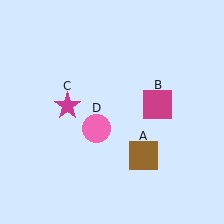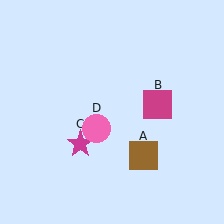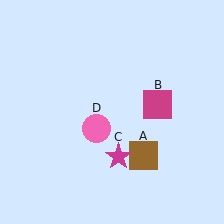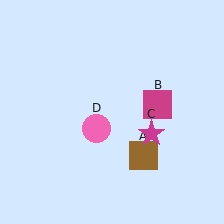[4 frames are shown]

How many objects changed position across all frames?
1 object changed position: magenta star (object C).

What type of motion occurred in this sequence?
The magenta star (object C) rotated counterclockwise around the center of the scene.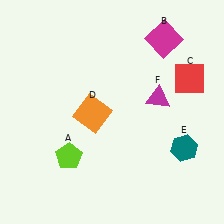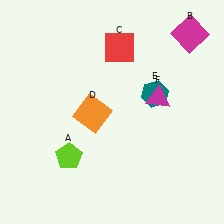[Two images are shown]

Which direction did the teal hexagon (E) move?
The teal hexagon (E) moved up.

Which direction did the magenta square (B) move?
The magenta square (B) moved right.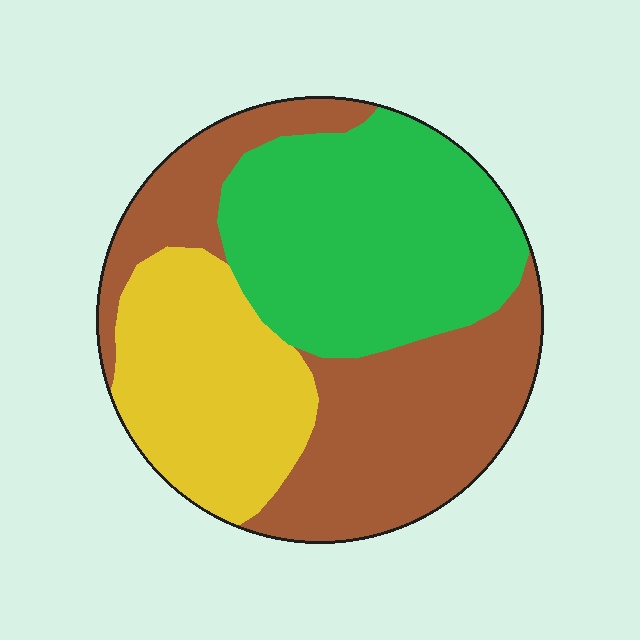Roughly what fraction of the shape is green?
Green covers roughly 35% of the shape.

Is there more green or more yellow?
Green.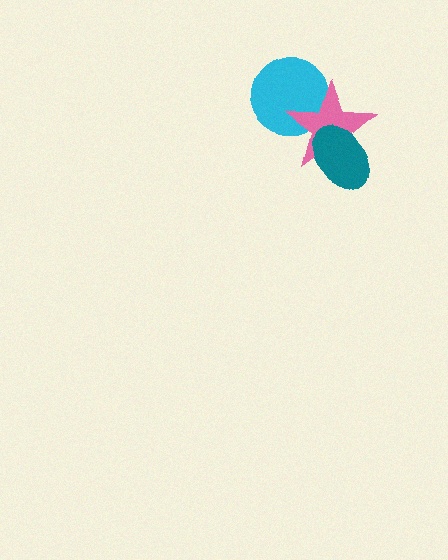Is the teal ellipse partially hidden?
No, no other shape covers it.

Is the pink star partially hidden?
Yes, it is partially covered by another shape.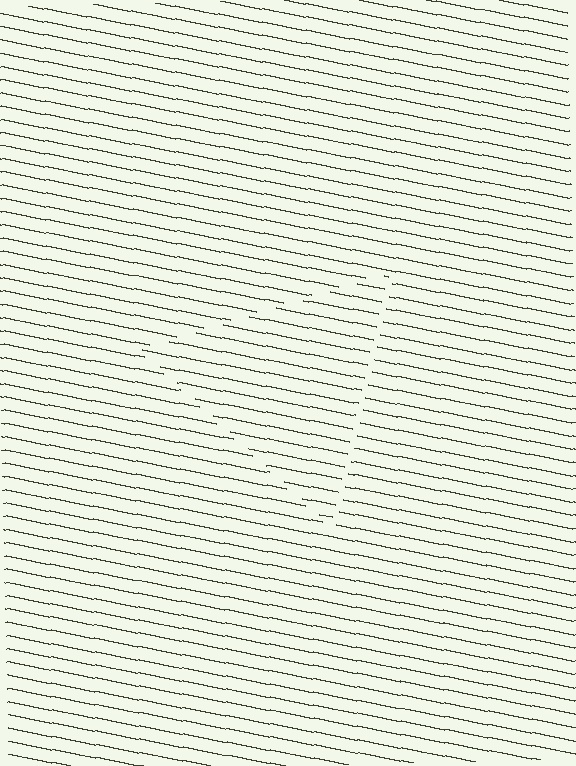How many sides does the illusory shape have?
3 sides — the line-ends trace a triangle.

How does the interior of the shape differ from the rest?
The interior of the shape contains the same grating, shifted by half a period — the contour is defined by the phase discontinuity where line-ends from the inner and outer gratings abut.